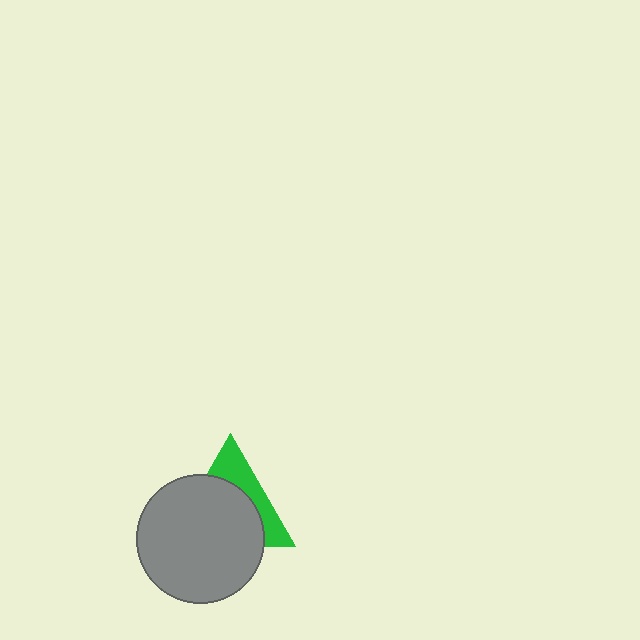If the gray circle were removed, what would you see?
You would see the complete green triangle.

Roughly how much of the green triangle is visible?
A small part of it is visible (roughly 35%).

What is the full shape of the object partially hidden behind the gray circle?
The partially hidden object is a green triangle.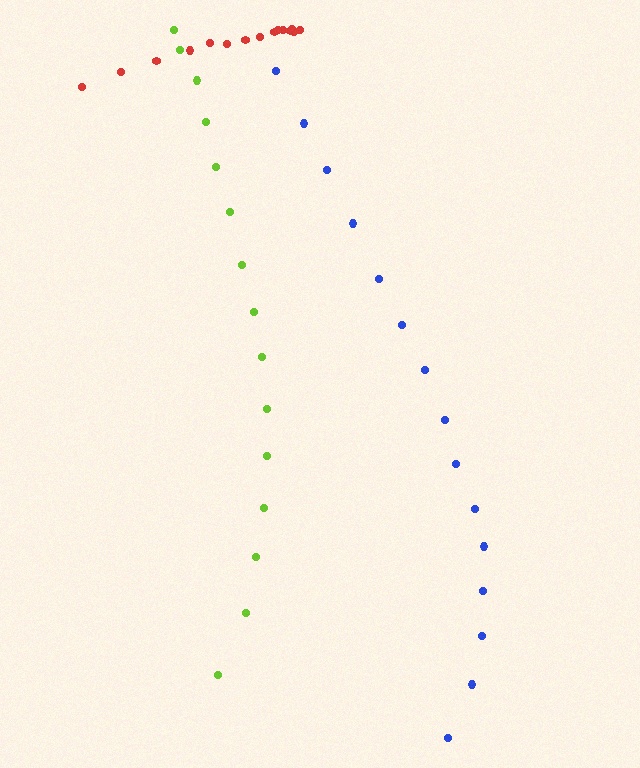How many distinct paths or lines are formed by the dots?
There are 3 distinct paths.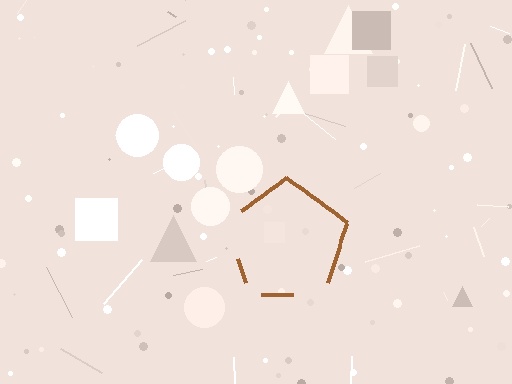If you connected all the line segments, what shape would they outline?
They would outline a pentagon.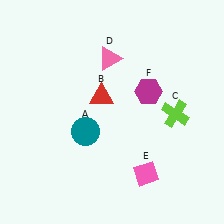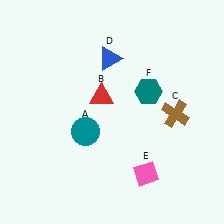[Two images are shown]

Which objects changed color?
C changed from lime to brown. D changed from pink to blue. F changed from magenta to teal.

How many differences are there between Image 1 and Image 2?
There are 3 differences between the two images.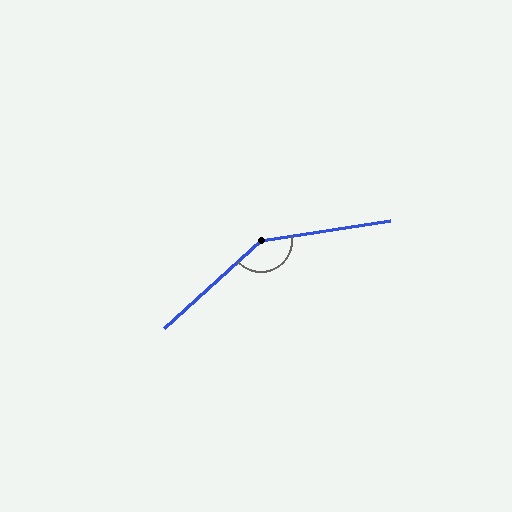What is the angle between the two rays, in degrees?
Approximately 147 degrees.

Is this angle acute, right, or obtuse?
It is obtuse.